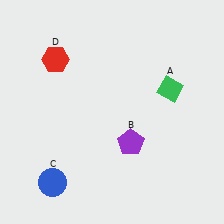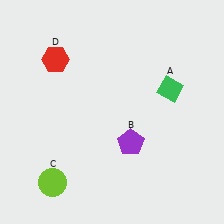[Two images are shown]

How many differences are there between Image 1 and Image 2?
There is 1 difference between the two images.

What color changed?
The circle (C) changed from blue in Image 1 to lime in Image 2.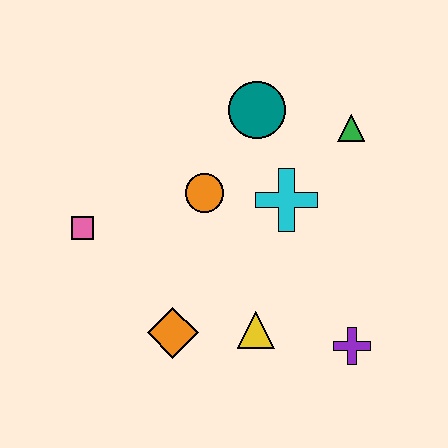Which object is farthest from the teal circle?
The purple cross is farthest from the teal circle.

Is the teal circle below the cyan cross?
No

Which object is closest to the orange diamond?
The yellow triangle is closest to the orange diamond.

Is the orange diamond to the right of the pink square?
Yes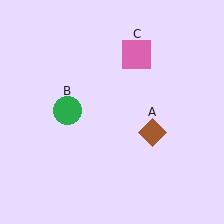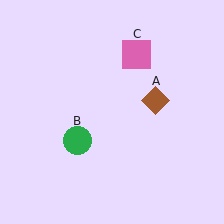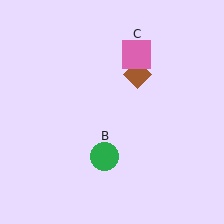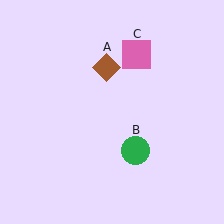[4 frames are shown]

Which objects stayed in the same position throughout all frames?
Pink square (object C) remained stationary.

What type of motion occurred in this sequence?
The brown diamond (object A), green circle (object B) rotated counterclockwise around the center of the scene.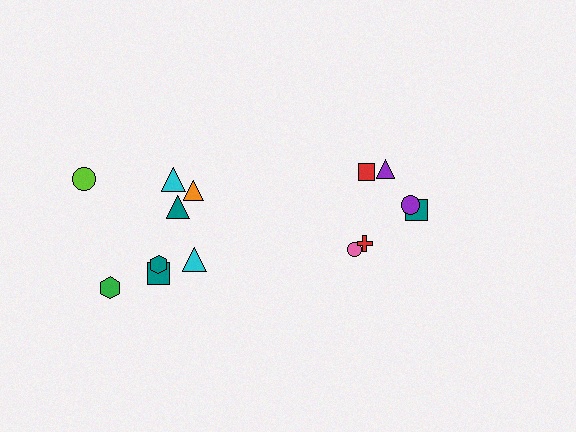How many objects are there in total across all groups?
There are 14 objects.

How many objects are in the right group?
There are 6 objects.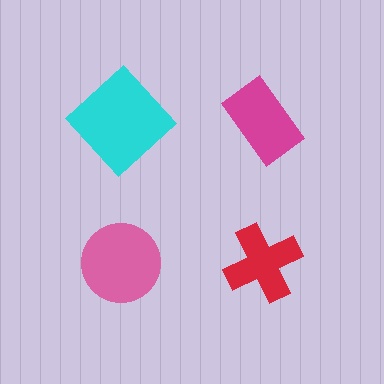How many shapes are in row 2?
2 shapes.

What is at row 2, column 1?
A pink circle.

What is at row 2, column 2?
A red cross.